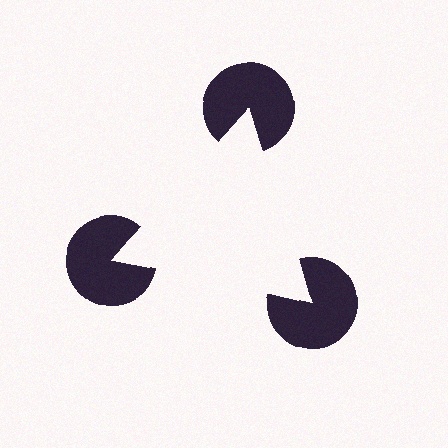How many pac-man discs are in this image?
There are 3 — one at each vertex of the illusory triangle.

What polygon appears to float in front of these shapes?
An illusory triangle — its edges are inferred from the aligned wedge cuts in the pac-man discs, not physically drawn.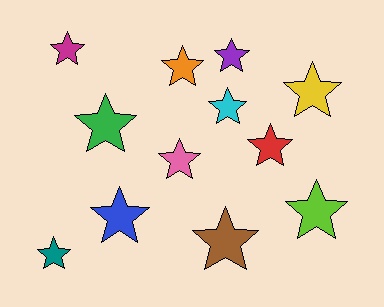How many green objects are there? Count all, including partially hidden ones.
There is 1 green object.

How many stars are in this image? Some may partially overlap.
There are 12 stars.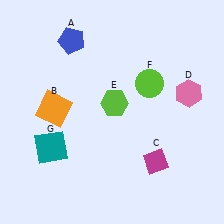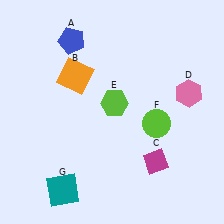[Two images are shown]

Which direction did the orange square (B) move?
The orange square (B) moved up.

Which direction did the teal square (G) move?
The teal square (G) moved down.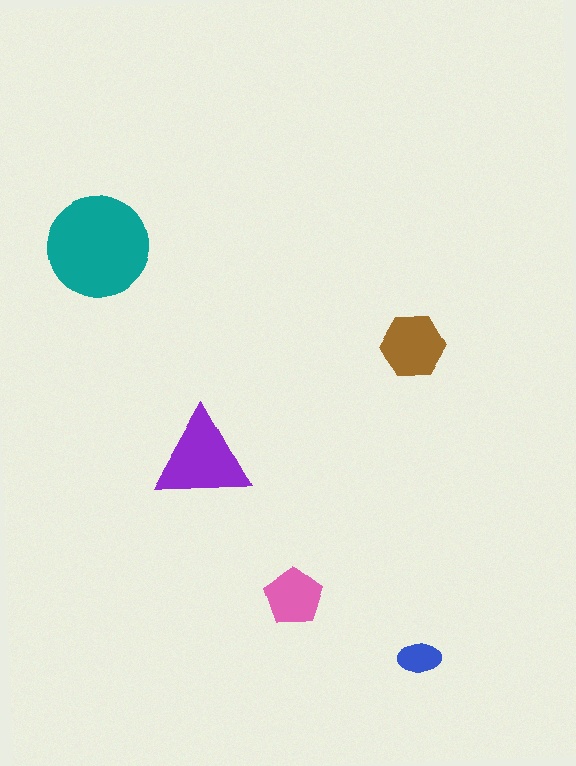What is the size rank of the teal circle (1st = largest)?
1st.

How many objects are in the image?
There are 5 objects in the image.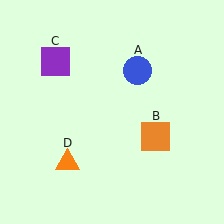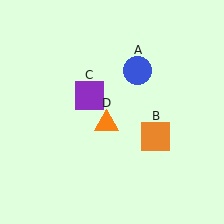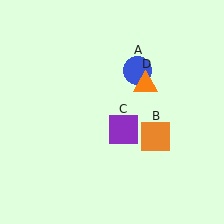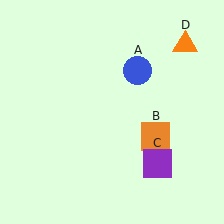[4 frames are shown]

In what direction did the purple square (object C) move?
The purple square (object C) moved down and to the right.